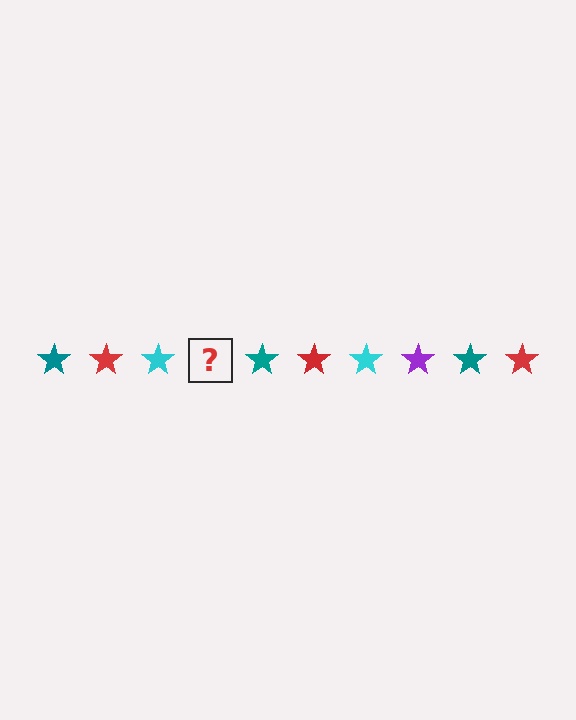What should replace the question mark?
The question mark should be replaced with a purple star.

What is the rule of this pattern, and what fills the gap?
The rule is that the pattern cycles through teal, red, cyan, purple stars. The gap should be filled with a purple star.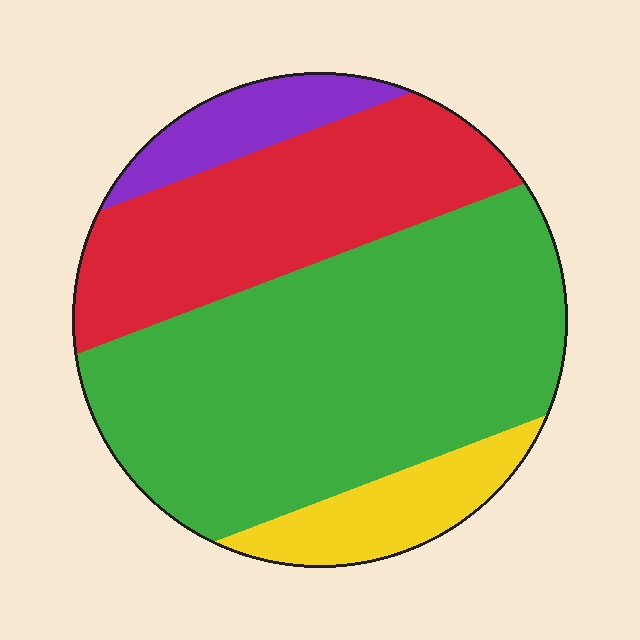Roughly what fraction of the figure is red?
Red takes up about one quarter (1/4) of the figure.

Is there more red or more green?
Green.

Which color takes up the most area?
Green, at roughly 55%.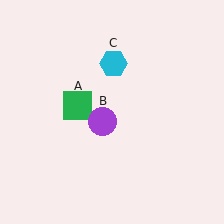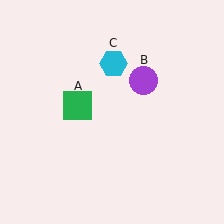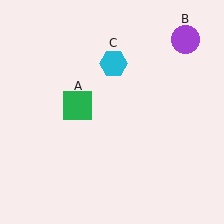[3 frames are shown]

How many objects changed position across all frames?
1 object changed position: purple circle (object B).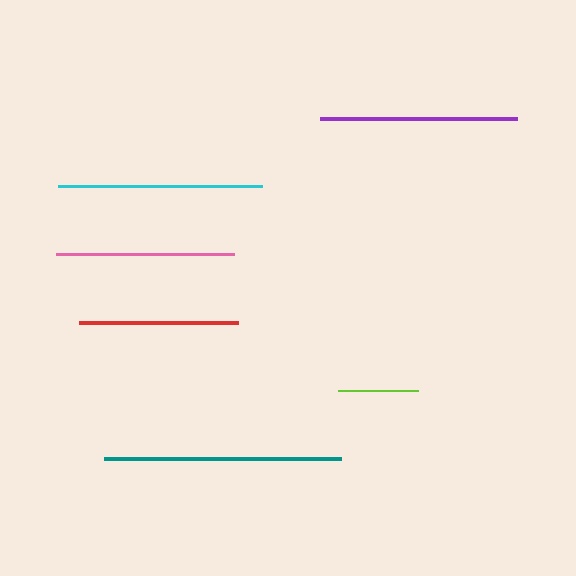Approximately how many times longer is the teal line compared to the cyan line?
The teal line is approximately 1.2 times the length of the cyan line.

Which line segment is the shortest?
The lime line is the shortest at approximately 80 pixels.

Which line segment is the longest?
The teal line is the longest at approximately 237 pixels.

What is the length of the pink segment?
The pink segment is approximately 178 pixels long.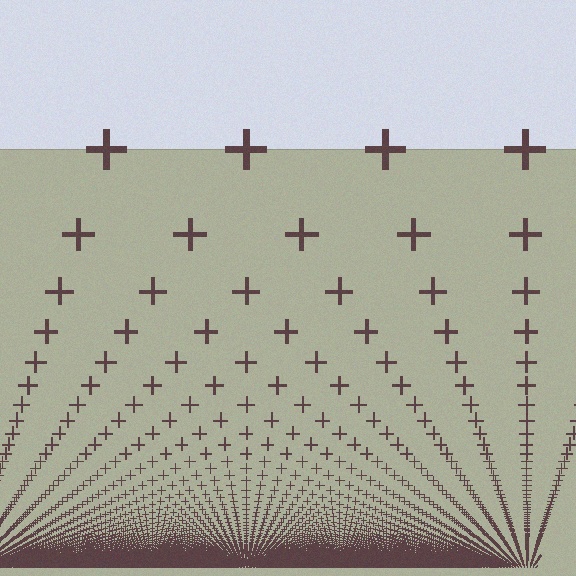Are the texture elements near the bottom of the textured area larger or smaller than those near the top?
Smaller. The gradient is inverted — elements near the bottom are smaller and denser.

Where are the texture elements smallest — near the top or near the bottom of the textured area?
Near the bottom.